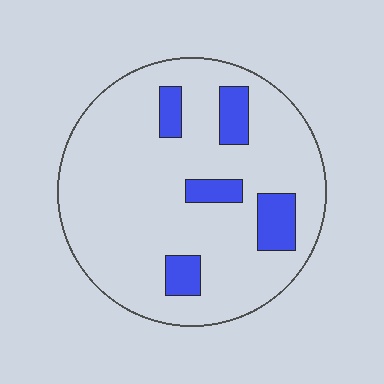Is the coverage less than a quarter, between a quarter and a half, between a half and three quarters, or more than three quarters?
Less than a quarter.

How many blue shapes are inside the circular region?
5.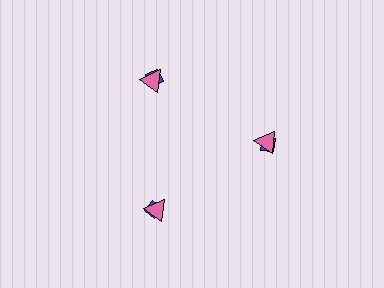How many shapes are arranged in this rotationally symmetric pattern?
There are 6 shapes, arranged in 3 groups of 2.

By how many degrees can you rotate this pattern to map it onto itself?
The pattern maps onto itself every 120 degrees of rotation.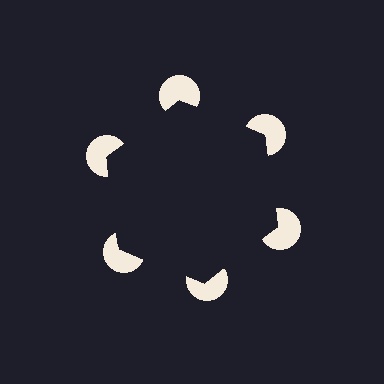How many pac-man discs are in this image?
There are 6 — one at each vertex of the illusory hexagon.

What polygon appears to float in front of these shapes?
An illusory hexagon — its edges are inferred from the aligned wedge cuts in the pac-man discs, not physically drawn.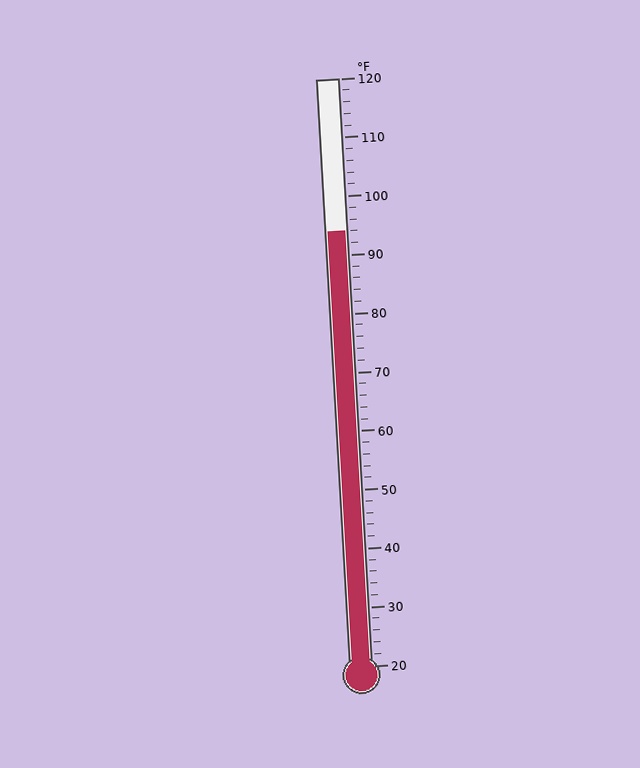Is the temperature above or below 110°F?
The temperature is below 110°F.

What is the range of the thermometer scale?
The thermometer scale ranges from 20°F to 120°F.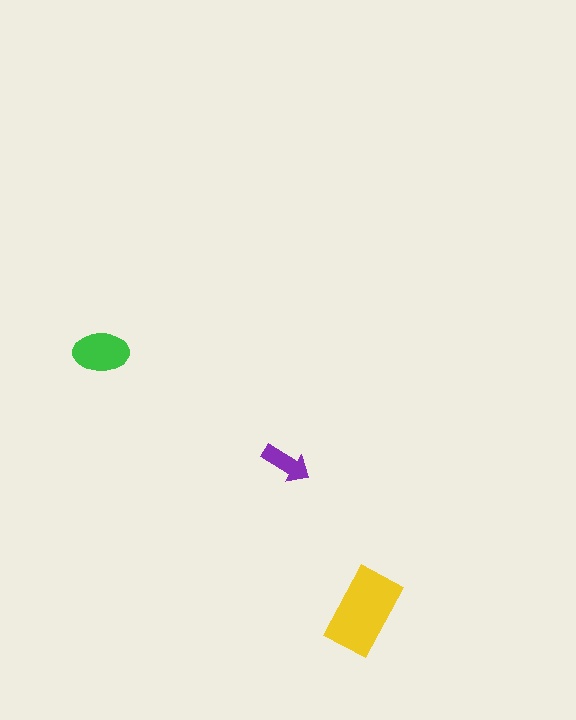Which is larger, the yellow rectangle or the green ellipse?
The yellow rectangle.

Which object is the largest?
The yellow rectangle.